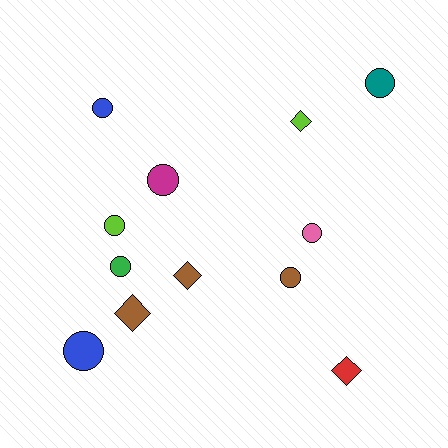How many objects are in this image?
There are 12 objects.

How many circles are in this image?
There are 8 circles.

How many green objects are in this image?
There is 1 green object.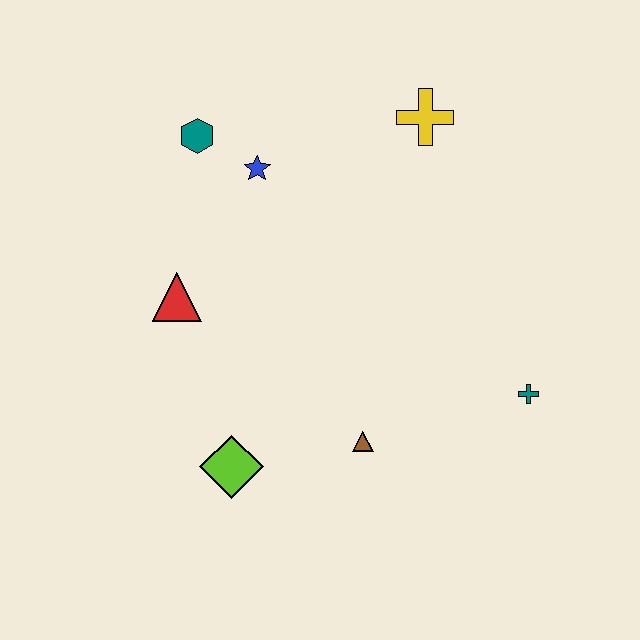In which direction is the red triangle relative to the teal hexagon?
The red triangle is below the teal hexagon.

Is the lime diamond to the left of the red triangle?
No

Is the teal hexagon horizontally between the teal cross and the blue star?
No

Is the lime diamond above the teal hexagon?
No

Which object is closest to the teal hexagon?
The blue star is closest to the teal hexagon.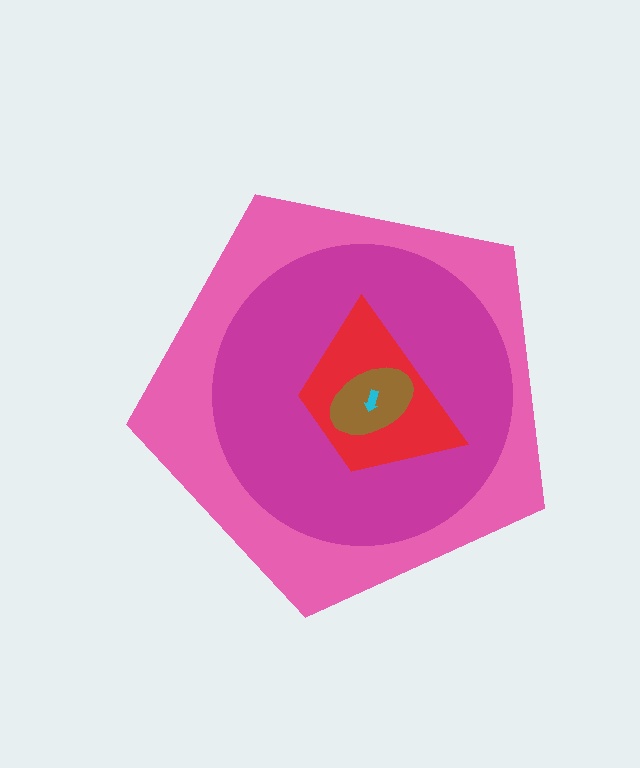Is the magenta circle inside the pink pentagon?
Yes.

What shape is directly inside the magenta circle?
The red trapezoid.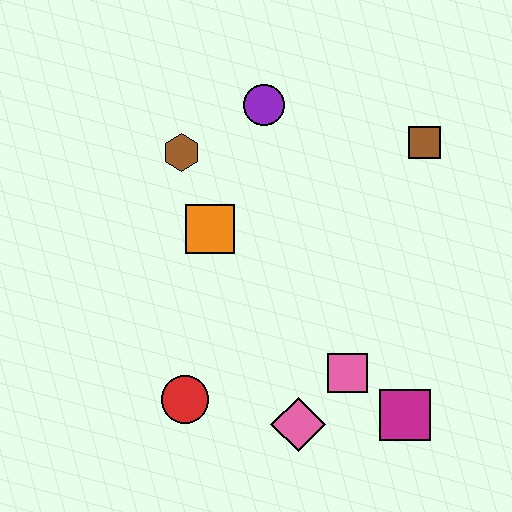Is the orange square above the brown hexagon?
No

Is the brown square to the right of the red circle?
Yes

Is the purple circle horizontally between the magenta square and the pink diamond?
No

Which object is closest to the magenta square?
The pink square is closest to the magenta square.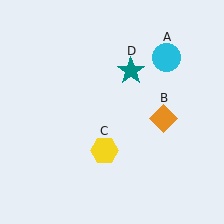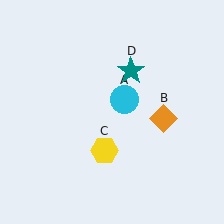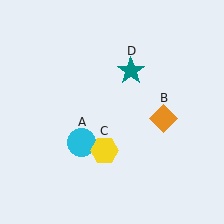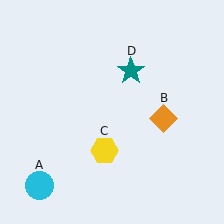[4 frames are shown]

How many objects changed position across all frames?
1 object changed position: cyan circle (object A).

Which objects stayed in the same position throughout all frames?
Orange diamond (object B) and yellow hexagon (object C) and teal star (object D) remained stationary.